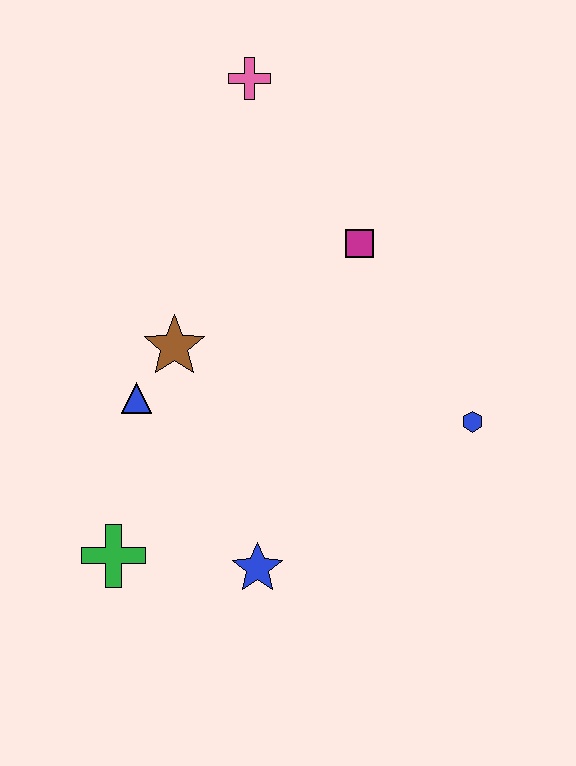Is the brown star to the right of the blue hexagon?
No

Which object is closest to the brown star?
The blue triangle is closest to the brown star.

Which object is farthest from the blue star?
The pink cross is farthest from the blue star.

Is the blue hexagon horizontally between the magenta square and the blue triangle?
No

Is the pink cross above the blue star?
Yes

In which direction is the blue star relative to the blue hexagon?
The blue star is to the left of the blue hexagon.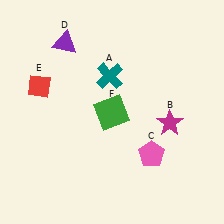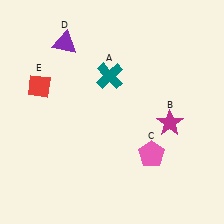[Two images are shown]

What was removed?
The green square (F) was removed in Image 2.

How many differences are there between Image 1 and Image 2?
There is 1 difference between the two images.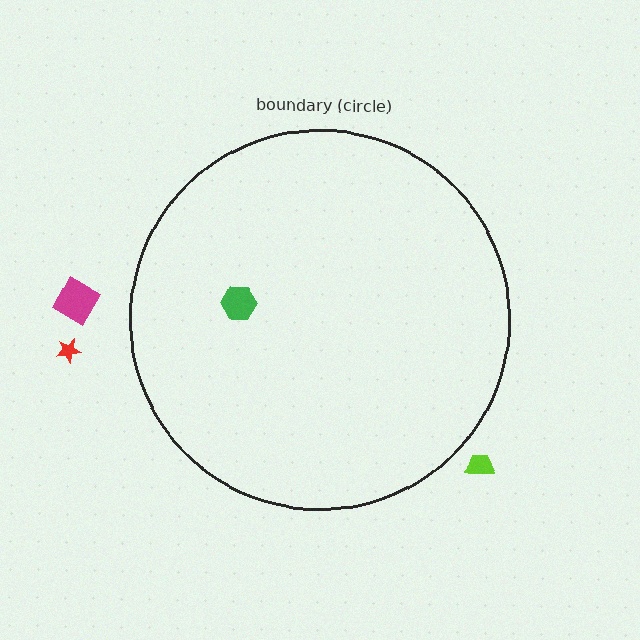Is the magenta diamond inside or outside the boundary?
Outside.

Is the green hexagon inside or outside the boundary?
Inside.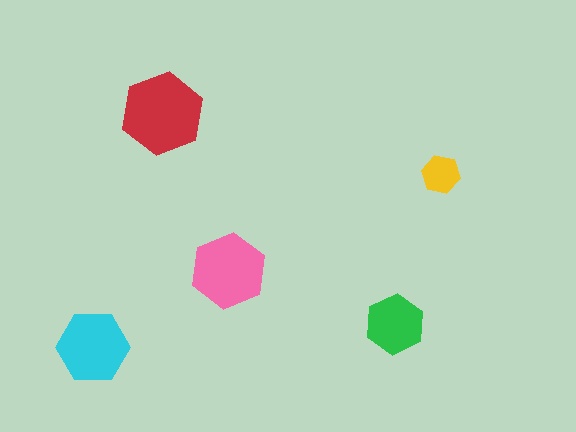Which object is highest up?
The red hexagon is topmost.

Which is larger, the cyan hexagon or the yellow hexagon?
The cyan one.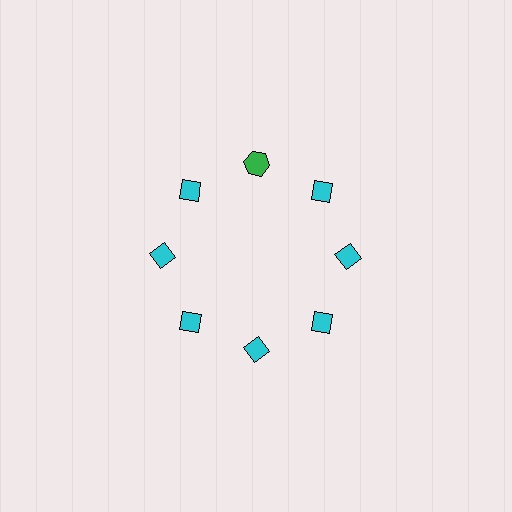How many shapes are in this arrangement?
There are 8 shapes arranged in a ring pattern.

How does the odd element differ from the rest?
It differs in both color (green instead of cyan) and shape (hexagon instead of diamond).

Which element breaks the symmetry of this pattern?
The green hexagon at roughly the 12 o'clock position breaks the symmetry. All other shapes are cyan diamonds.